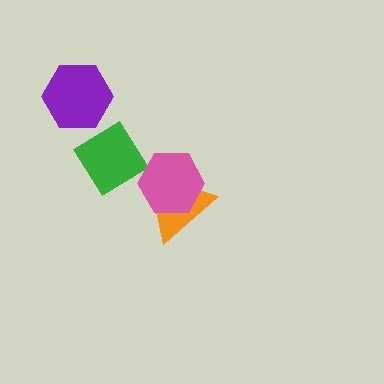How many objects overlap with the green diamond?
0 objects overlap with the green diamond.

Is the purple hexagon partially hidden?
No, no other shape covers it.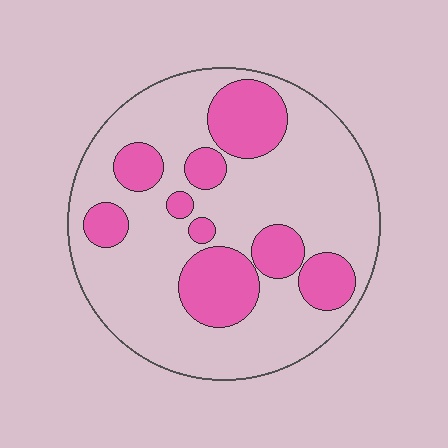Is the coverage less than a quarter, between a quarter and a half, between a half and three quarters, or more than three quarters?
Between a quarter and a half.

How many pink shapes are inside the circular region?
9.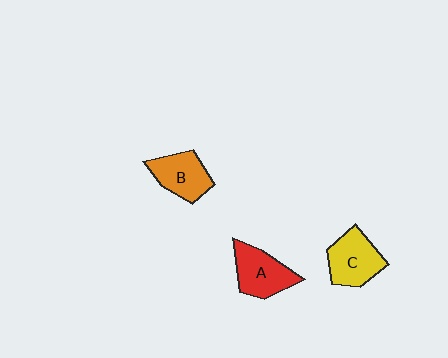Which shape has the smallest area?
Shape B (orange).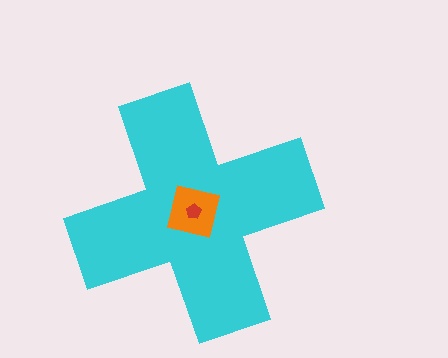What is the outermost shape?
The cyan cross.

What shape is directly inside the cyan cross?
The orange square.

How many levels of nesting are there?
3.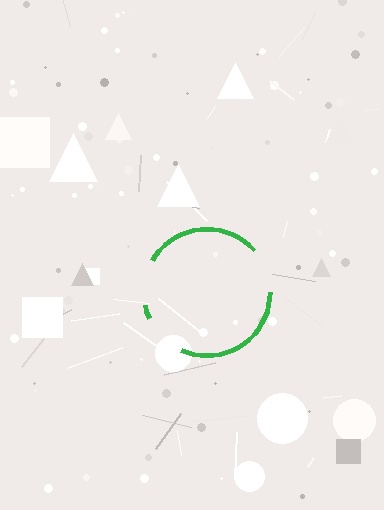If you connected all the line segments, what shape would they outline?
They would outline a circle.